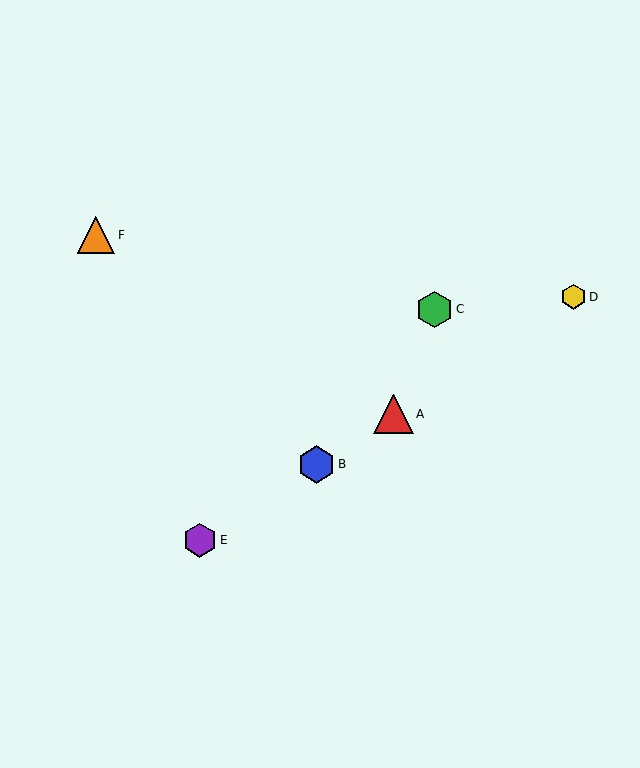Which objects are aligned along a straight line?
Objects A, B, D, E are aligned along a straight line.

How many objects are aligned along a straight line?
4 objects (A, B, D, E) are aligned along a straight line.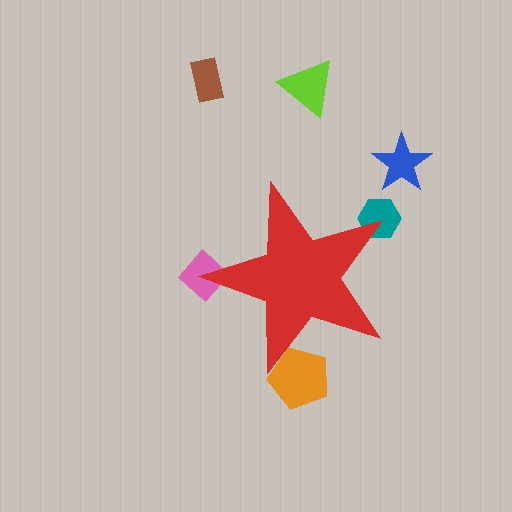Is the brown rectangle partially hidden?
No, the brown rectangle is fully visible.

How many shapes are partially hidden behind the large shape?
3 shapes are partially hidden.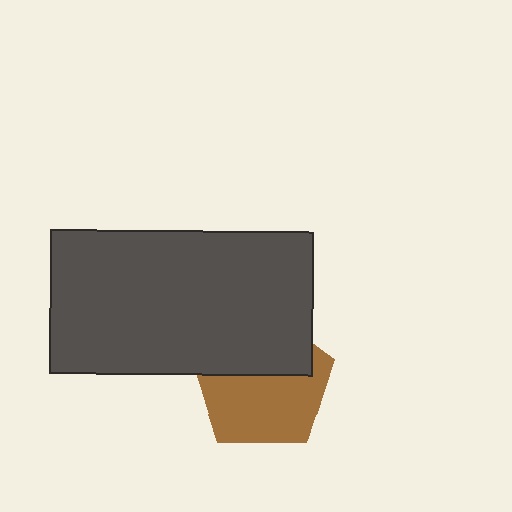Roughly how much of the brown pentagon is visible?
About half of it is visible (roughly 59%).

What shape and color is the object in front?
The object in front is a dark gray rectangle.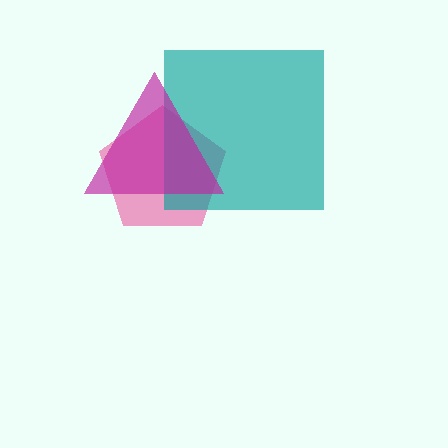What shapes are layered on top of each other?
The layered shapes are: a pink pentagon, a teal square, a magenta triangle.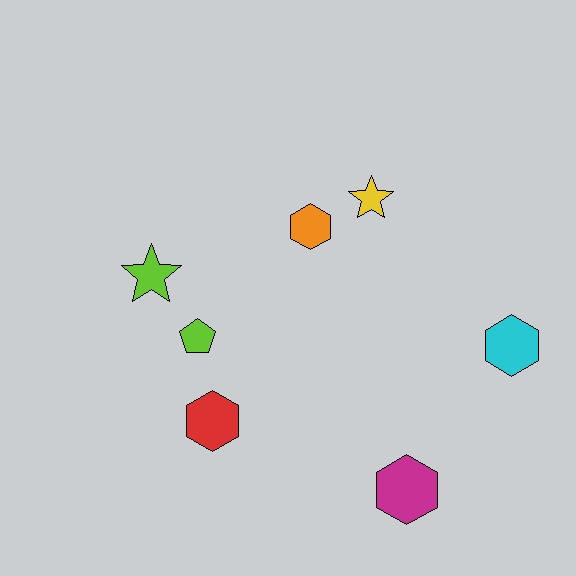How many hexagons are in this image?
There are 4 hexagons.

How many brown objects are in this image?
There are no brown objects.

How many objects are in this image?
There are 7 objects.